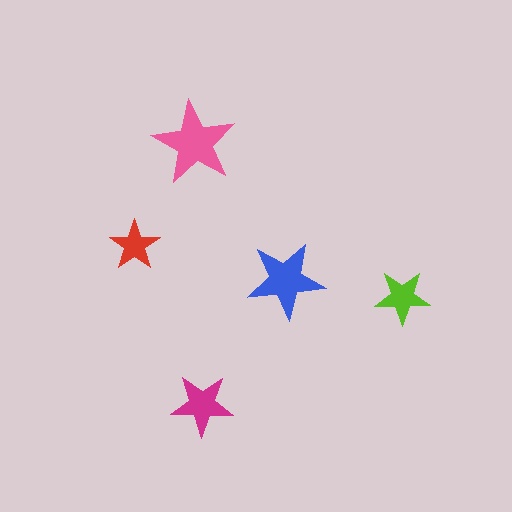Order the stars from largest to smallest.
the pink one, the blue one, the magenta one, the lime one, the red one.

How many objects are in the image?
There are 5 objects in the image.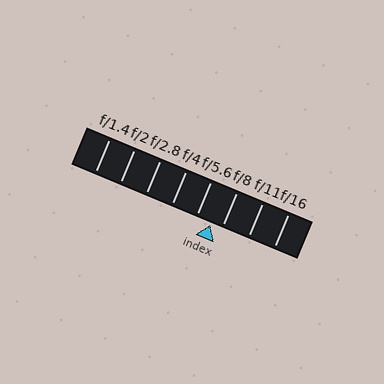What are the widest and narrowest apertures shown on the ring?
The widest aperture shown is f/1.4 and the narrowest is f/16.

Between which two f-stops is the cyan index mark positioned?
The index mark is between f/5.6 and f/8.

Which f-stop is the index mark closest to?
The index mark is closest to f/8.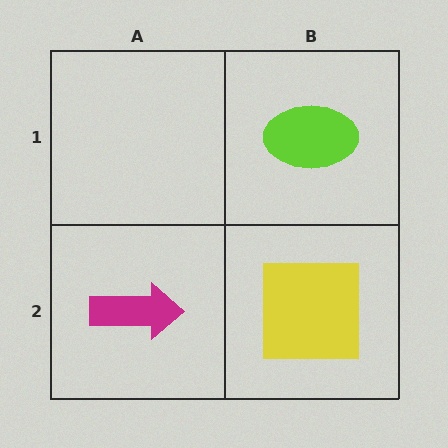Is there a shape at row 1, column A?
No, that cell is empty.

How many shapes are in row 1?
1 shape.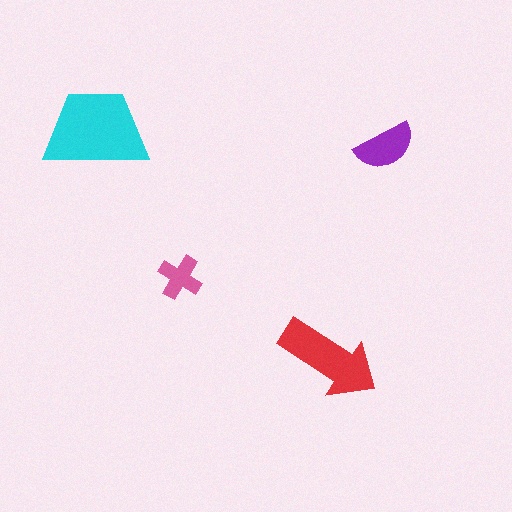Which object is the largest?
The cyan trapezoid.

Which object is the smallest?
The pink cross.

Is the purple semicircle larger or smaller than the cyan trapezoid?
Smaller.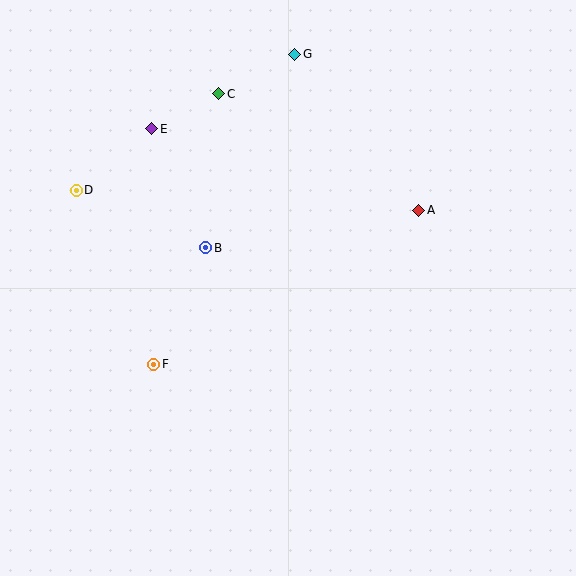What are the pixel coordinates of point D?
Point D is at (76, 190).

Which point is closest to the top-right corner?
Point A is closest to the top-right corner.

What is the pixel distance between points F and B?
The distance between F and B is 127 pixels.